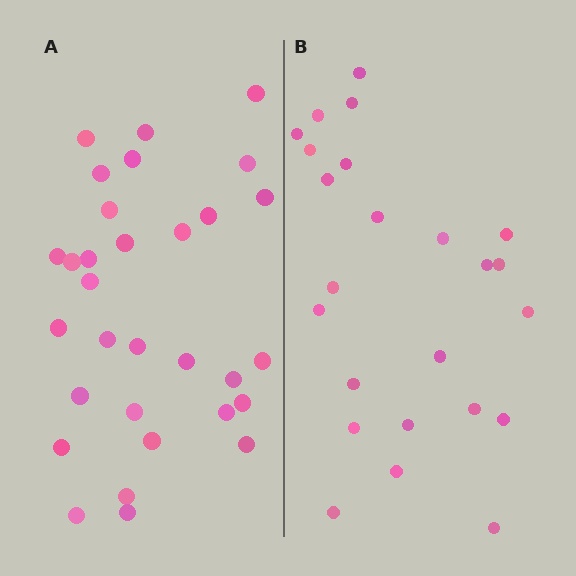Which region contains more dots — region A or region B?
Region A (the left region) has more dots.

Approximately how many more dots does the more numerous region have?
Region A has roughly 8 or so more dots than region B.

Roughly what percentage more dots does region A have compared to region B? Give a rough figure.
About 30% more.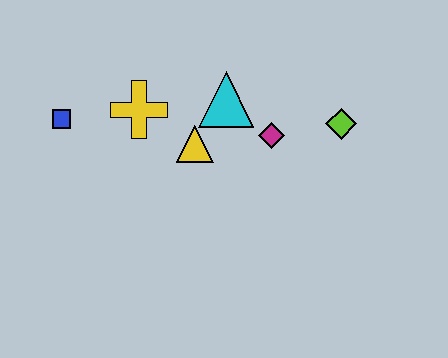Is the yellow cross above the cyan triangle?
No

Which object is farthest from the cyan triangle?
The blue square is farthest from the cyan triangle.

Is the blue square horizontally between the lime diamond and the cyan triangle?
No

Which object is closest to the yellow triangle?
The cyan triangle is closest to the yellow triangle.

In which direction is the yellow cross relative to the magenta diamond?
The yellow cross is to the left of the magenta diamond.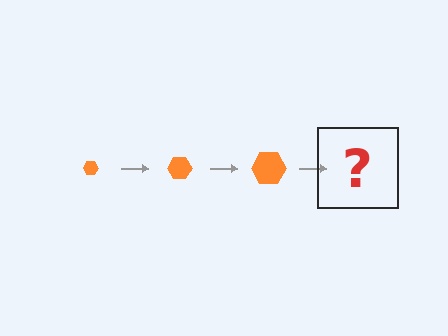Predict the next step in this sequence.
The next step is an orange hexagon, larger than the previous one.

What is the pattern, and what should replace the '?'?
The pattern is that the hexagon gets progressively larger each step. The '?' should be an orange hexagon, larger than the previous one.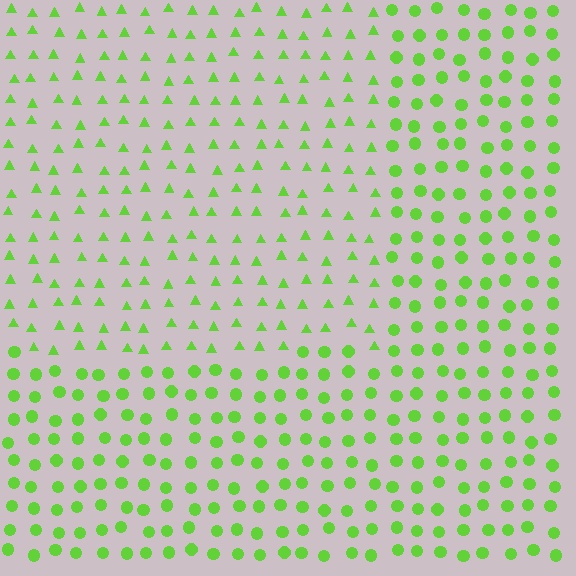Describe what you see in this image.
The image is filled with small lime elements arranged in a uniform grid. A rectangle-shaped region contains triangles, while the surrounding area contains circles. The boundary is defined purely by the change in element shape.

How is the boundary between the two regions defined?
The boundary is defined by a change in element shape: triangles inside vs. circles outside. All elements share the same color and spacing.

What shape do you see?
I see a rectangle.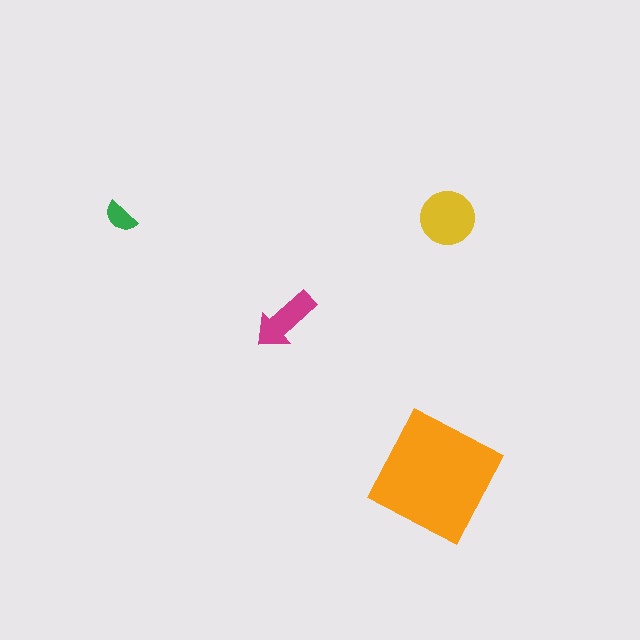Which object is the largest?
The orange square.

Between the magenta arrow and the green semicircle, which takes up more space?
The magenta arrow.